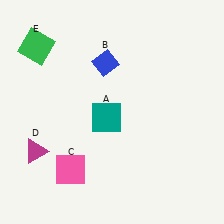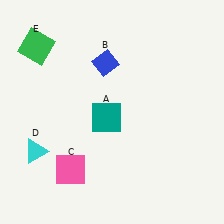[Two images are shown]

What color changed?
The triangle (D) changed from magenta in Image 1 to cyan in Image 2.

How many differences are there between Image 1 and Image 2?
There is 1 difference between the two images.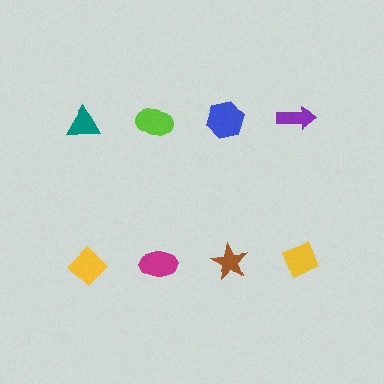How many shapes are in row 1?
4 shapes.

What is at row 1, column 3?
A blue hexagon.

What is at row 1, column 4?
A purple arrow.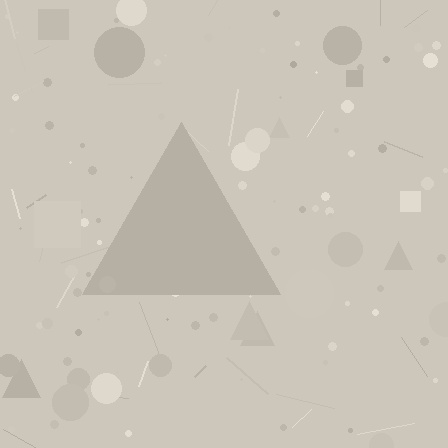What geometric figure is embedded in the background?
A triangle is embedded in the background.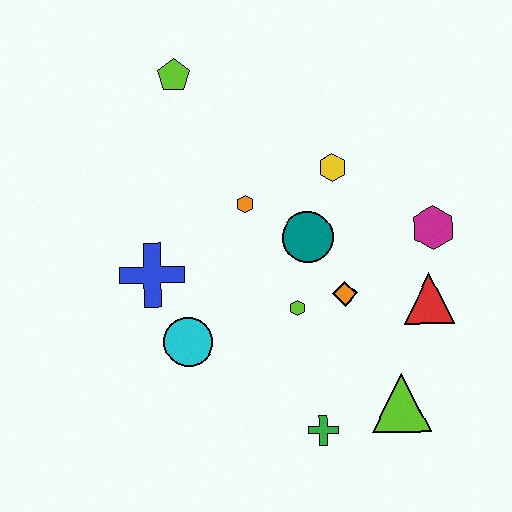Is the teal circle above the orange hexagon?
No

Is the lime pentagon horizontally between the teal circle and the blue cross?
Yes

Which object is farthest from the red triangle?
The lime pentagon is farthest from the red triangle.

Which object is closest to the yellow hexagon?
The teal circle is closest to the yellow hexagon.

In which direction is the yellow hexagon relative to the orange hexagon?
The yellow hexagon is to the right of the orange hexagon.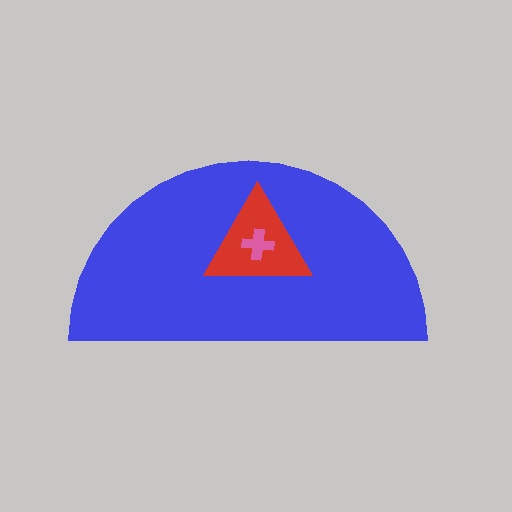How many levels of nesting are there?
3.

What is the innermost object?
The pink cross.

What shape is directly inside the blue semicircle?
The red triangle.